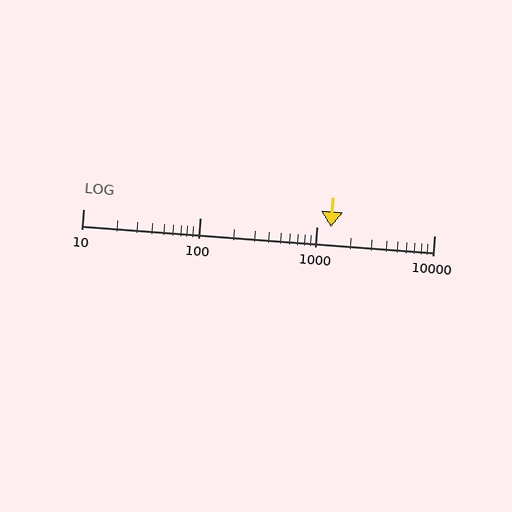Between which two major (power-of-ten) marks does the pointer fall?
The pointer is between 1000 and 10000.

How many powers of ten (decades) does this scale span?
The scale spans 3 decades, from 10 to 10000.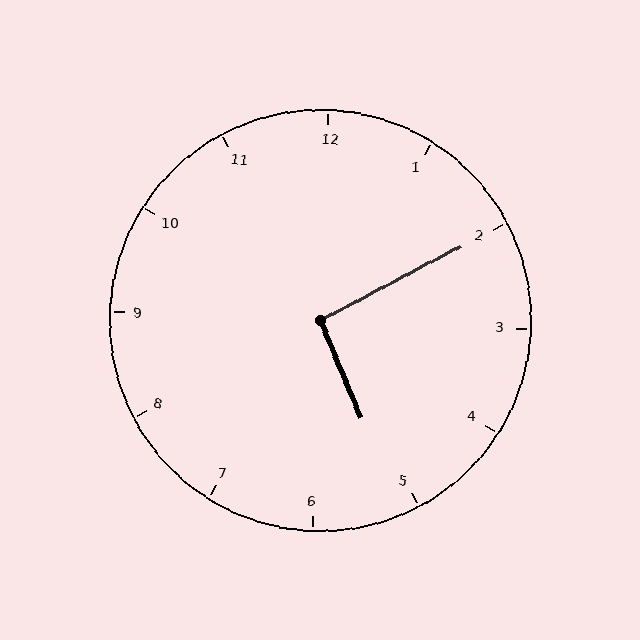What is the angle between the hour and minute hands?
Approximately 95 degrees.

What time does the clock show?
5:10.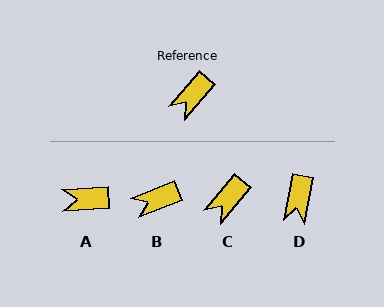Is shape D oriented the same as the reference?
No, it is off by about 30 degrees.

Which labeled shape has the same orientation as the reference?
C.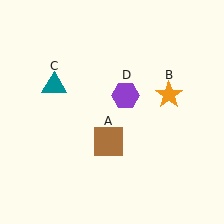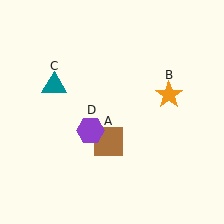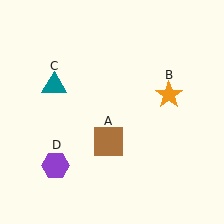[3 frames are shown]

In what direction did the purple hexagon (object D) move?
The purple hexagon (object D) moved down and to the left.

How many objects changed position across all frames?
1 object changed position: purple hexagon (object D).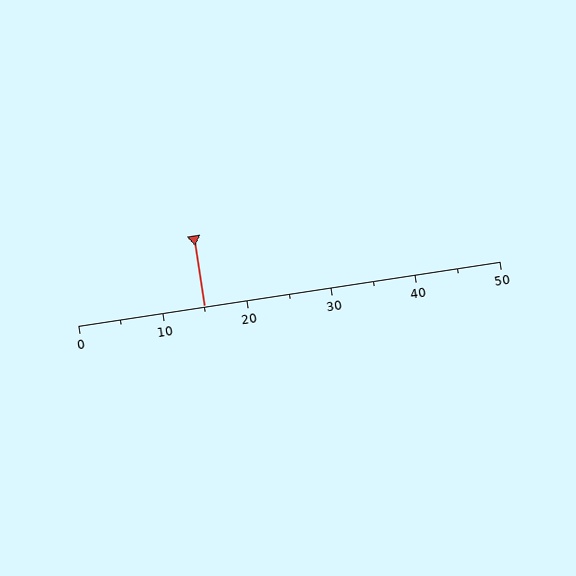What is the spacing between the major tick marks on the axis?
The major ticks are spaced 10 apart.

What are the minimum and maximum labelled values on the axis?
The axis runs from 0 to 50.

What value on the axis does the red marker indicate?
The marker indicates approximately 15.